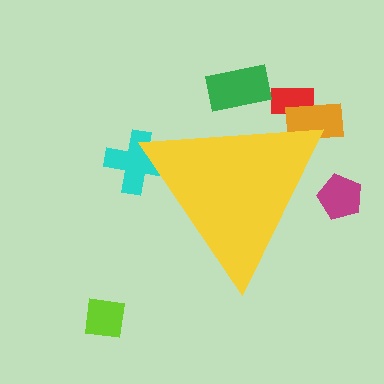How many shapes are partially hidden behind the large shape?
5 shapes are partially hidden.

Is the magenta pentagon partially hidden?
Yes, the magenta pentagon is partially hidden behind the yellow triangle.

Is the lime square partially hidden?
No, the lime square is fully visible.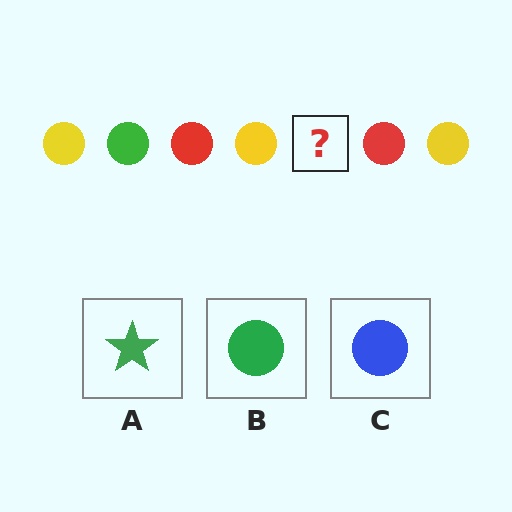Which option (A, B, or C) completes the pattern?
B.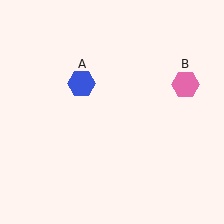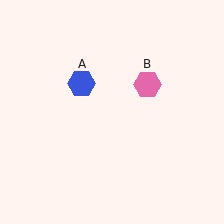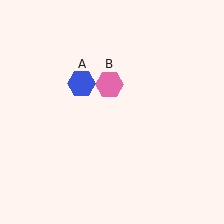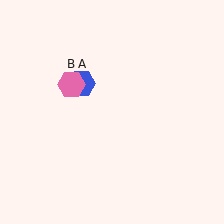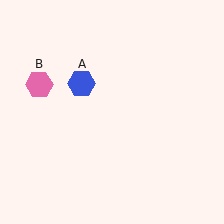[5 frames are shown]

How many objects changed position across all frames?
1 object changed position: pink hexagon (object B).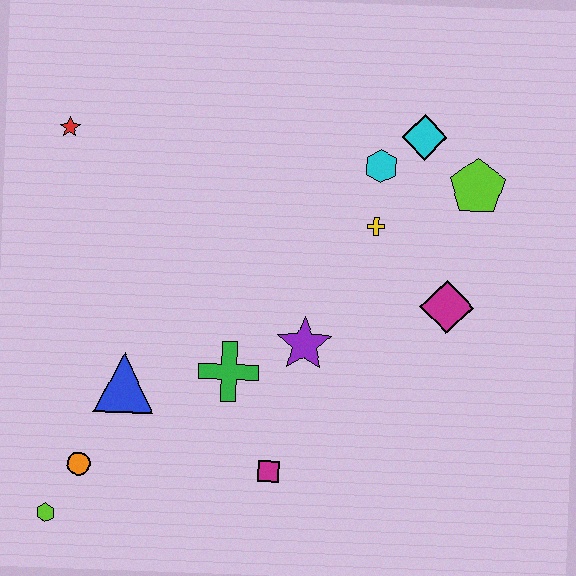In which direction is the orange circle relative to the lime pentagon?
The orange circle is to the left of the lime pentagon.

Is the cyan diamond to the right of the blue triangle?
Yes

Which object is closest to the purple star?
The green cross is closest to the purple star.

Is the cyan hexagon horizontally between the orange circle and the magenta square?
No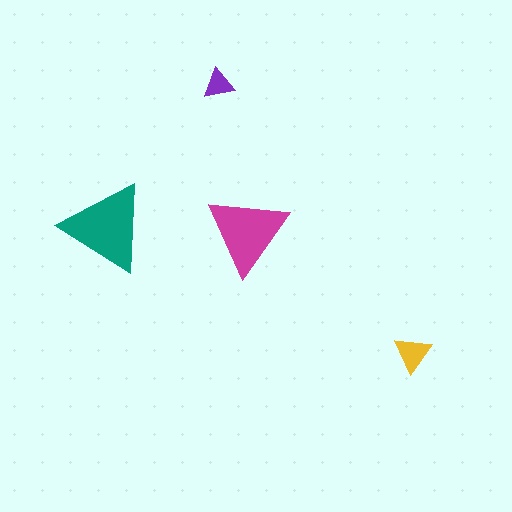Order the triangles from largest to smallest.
the teal one, the magenta one, the yellow one, the purple one.